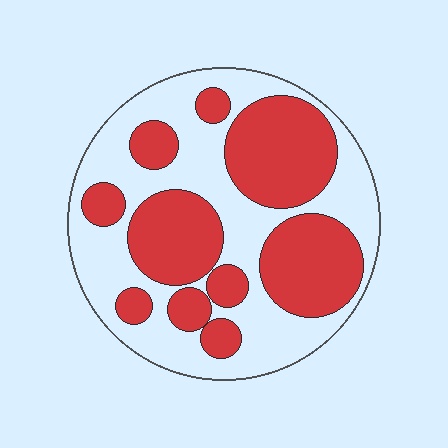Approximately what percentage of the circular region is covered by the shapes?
Approximately 45%.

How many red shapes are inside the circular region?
10.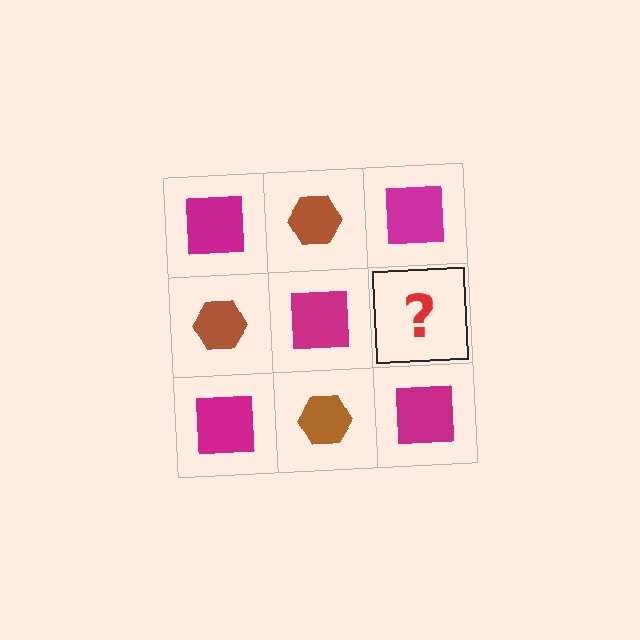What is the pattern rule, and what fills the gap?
The rule is that it alternates magenta square and brown hexagon in a checkerboard pattern. The gap should be filled with a brown hexagon.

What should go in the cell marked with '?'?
The missing cell should contain a brown hexagon.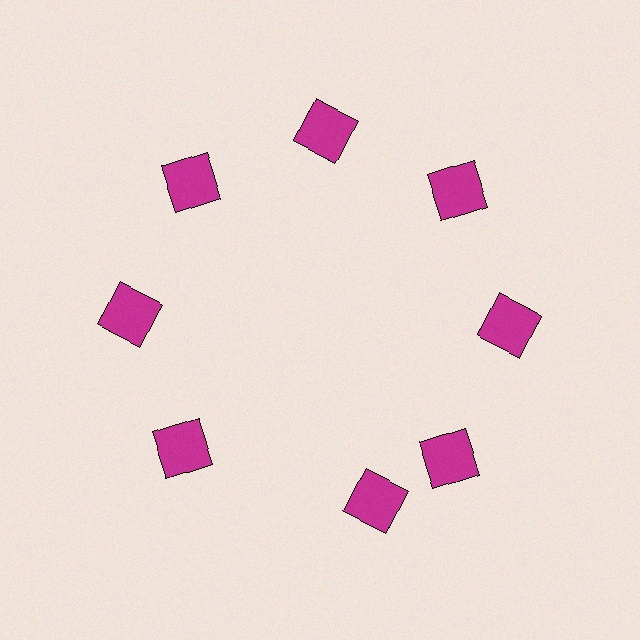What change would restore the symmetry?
The symmetry would be restored by rotating it back into even spacing with its neighbors so that all 8 squares sit at equal angles and equal distance from the center.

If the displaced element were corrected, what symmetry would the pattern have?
It would have 8-fold rotational symmetry — the pattern would map onto itself every 45 degrees.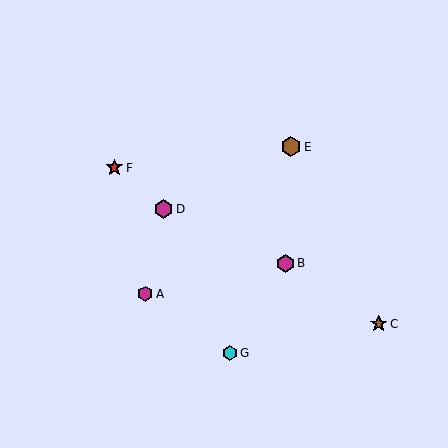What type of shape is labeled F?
Shape F is a red star.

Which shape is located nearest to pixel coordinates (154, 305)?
The magenta hexagon (labeled A) at (145, 294) is nearest to that location.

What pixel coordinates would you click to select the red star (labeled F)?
Click at (114, 168) to select the red star F.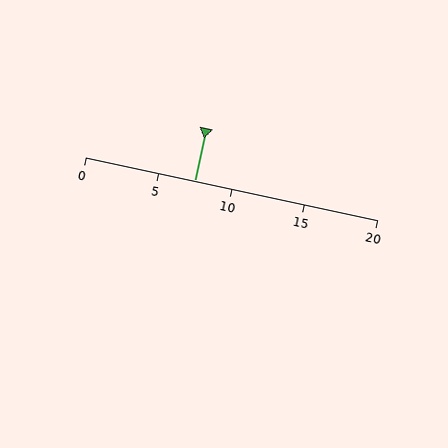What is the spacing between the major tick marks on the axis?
The major ticks are spaced 5 apart.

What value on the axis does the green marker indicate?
The marker indicates approximately 7.5.